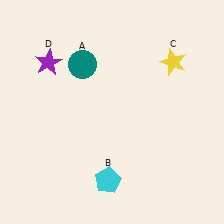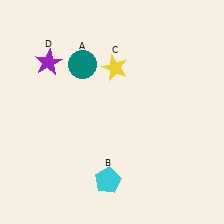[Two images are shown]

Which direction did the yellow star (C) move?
The yellow star (C) moved left.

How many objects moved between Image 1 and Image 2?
1 object moved between the two images.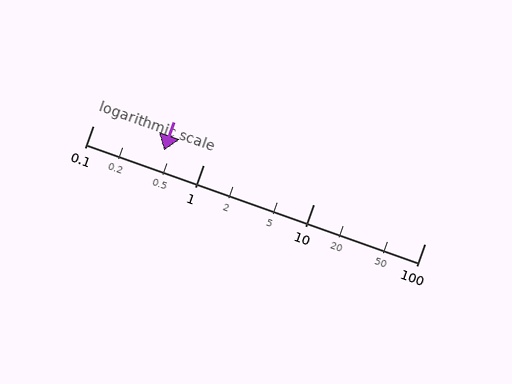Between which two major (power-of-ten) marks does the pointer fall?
The pointer is between 0.1 and 1.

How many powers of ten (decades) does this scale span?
The scale spans 3 decades, from 0.1 to 100.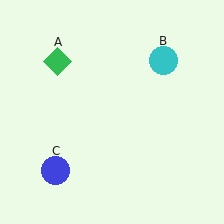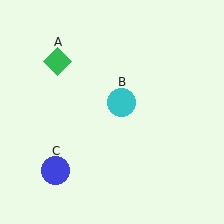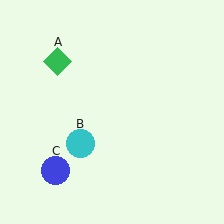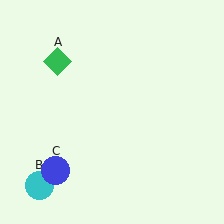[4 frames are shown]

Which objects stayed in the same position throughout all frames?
Green diamond (object A) and blue circle (object C) remained stationary.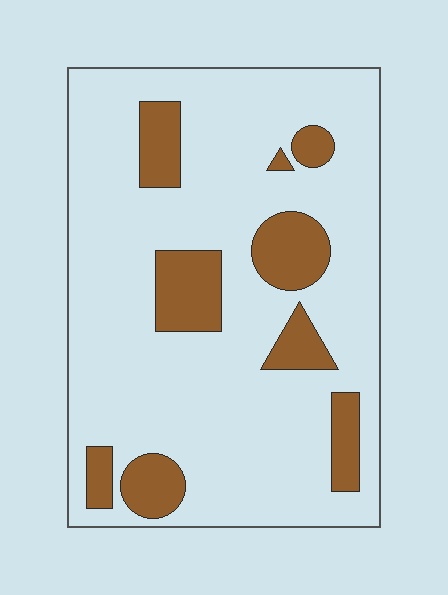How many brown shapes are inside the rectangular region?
9.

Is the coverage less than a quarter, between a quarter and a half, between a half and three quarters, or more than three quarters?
Less than a quarter.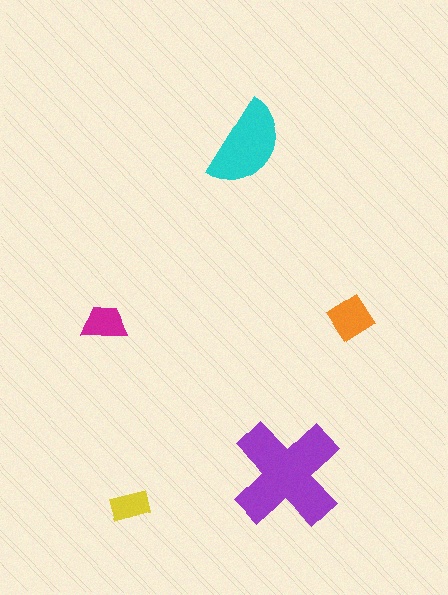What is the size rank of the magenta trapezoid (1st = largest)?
4th.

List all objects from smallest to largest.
The yellow rectangle, the magenta trapezoid, the orange diamond, the cyan semicircle, the purple cross.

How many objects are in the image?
There are 5 objects in the image.